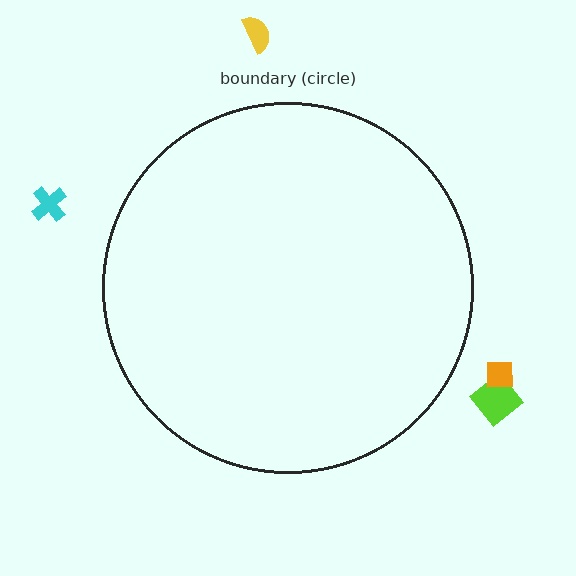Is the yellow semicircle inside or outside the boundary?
Outside.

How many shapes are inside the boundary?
0 inside, 4 outside.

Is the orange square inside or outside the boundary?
Outside.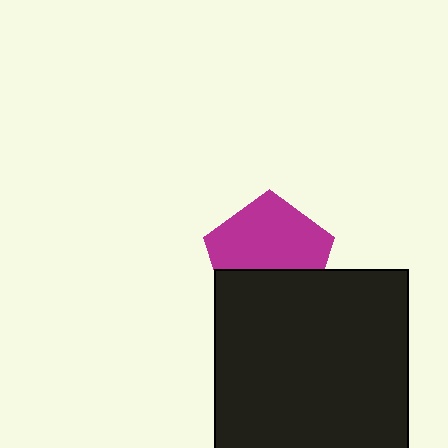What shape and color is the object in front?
The object in front is a black square.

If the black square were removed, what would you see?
You would see the complete magenta pentagon.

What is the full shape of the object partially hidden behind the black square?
The partially hidden object is a magenta pentagon.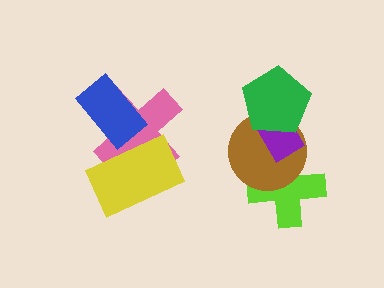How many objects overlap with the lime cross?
2 objects overlap with the lime cross.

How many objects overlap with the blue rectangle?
1 object overlaps with the blue rectangle.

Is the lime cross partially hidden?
Yes, it is partially covered by another shape.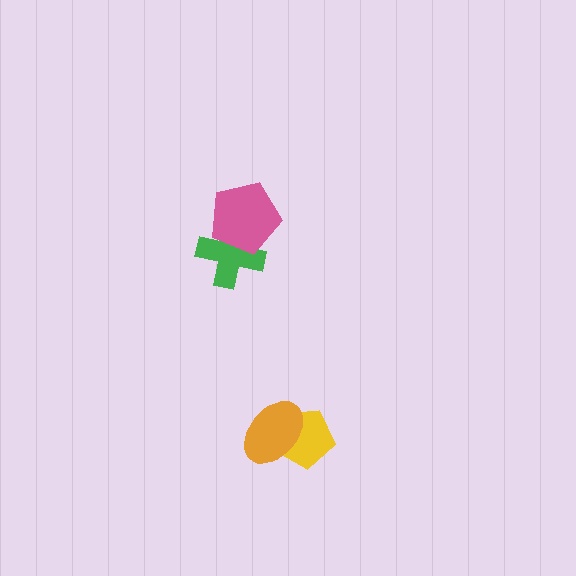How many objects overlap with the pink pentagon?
1 object overlaps with the pink pentagon.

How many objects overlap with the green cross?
1 object overlaps with the green cross.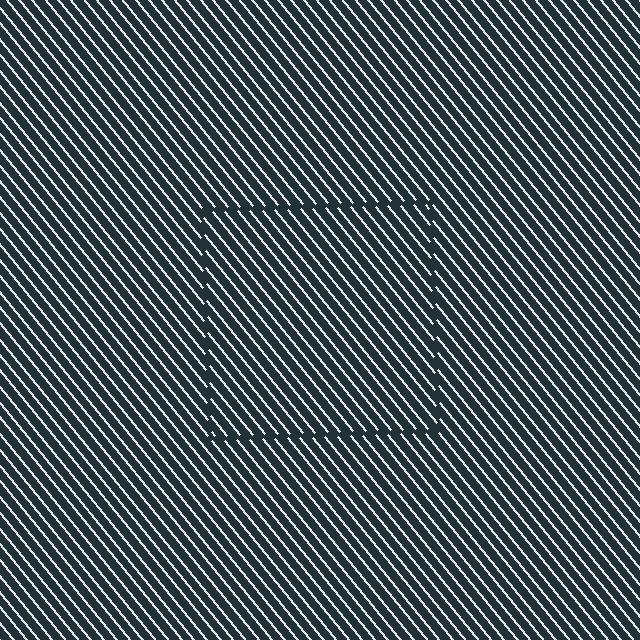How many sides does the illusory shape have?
4 sides — the line-ends trace a square.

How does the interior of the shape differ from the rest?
The interior of the shape contains the same grating, shifted by half a period — the contour is defined by the phase discontinuity where line-ends from the inner and outer gratings abut.